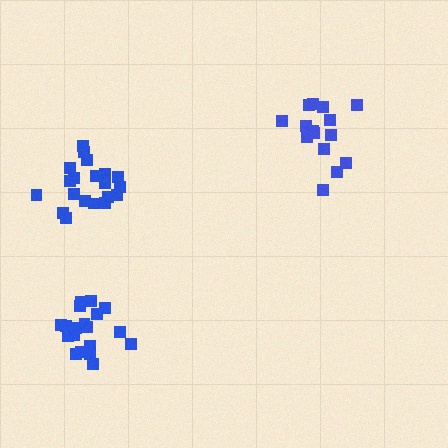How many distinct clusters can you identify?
There are 3 distinct clusters.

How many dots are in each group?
Group 1: 20 dots, Group 2: 15 dots, Group 3: 20 dots (55 total).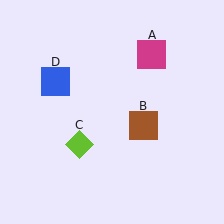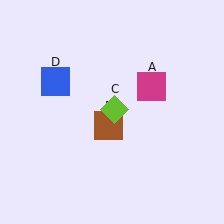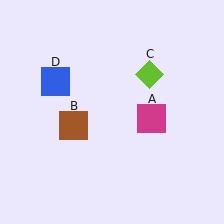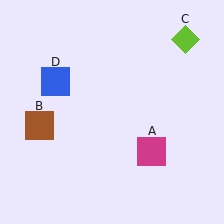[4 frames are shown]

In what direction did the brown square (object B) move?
The brown square (object B) moved left.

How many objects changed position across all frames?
3 objects changed position: magenta square (object A), brown square (object B), lime diamond (object C).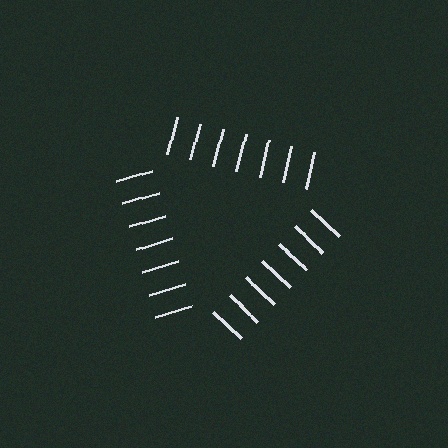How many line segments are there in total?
21 — 7 along each of the 3 edges.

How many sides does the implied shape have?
3 sides — the line-ends trace a triangle.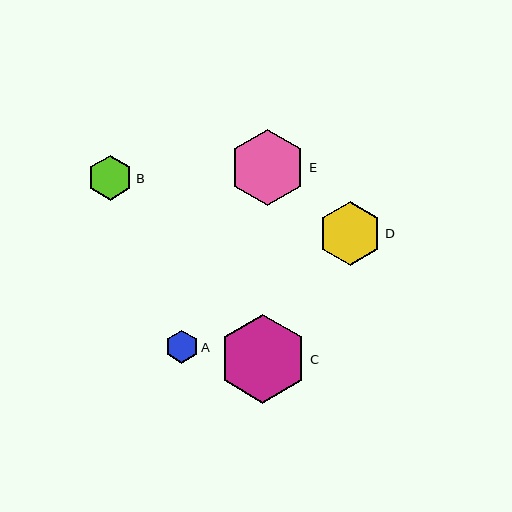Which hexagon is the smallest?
Hexagon A is the smallest with a size of approximately 33 pixels.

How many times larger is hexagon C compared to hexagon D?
Hexagon C is approximately 1.4 times the size of hexagon D.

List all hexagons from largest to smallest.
From largest to smallest: C, E, D, B, A.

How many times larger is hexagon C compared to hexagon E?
Hexagon C is approximately 1.2 times the size of hexagon E.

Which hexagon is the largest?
Hexagon C is the largest with a size of approximately 89 pixels.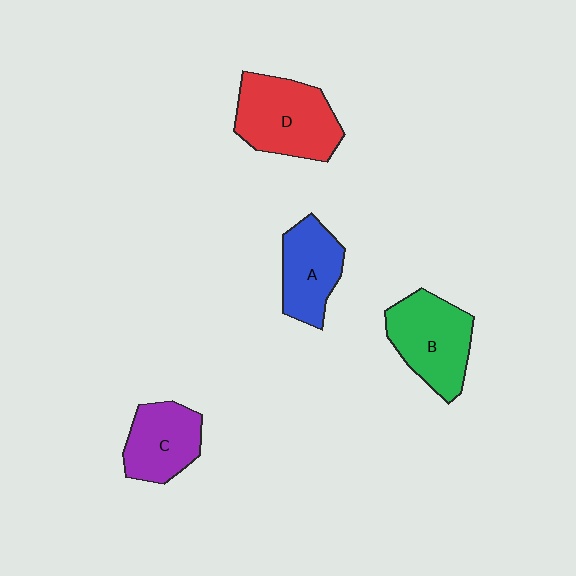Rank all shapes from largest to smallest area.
From largest to smallest: D (red), B (green), A (blue), C (purple).